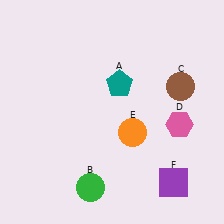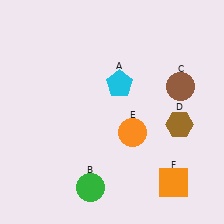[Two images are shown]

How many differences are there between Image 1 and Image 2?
There are 3 differences between the two images.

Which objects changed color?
A changed from teal to cyan. D changed from pink to brown. F changed from purple to orange.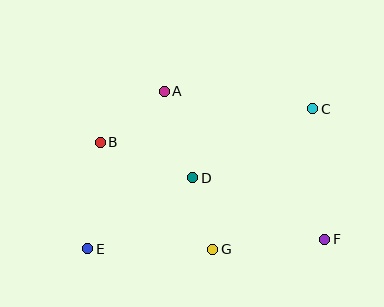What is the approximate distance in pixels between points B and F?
The distance between B and F is approximately 245 pixels.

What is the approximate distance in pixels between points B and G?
The distance between B and G is approximately 155 pixels.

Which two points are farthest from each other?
Points C and E are farthest from each other.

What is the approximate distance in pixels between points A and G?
The distance between A and G is approximately 165 pixels.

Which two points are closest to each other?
Points D and G are closest to each other.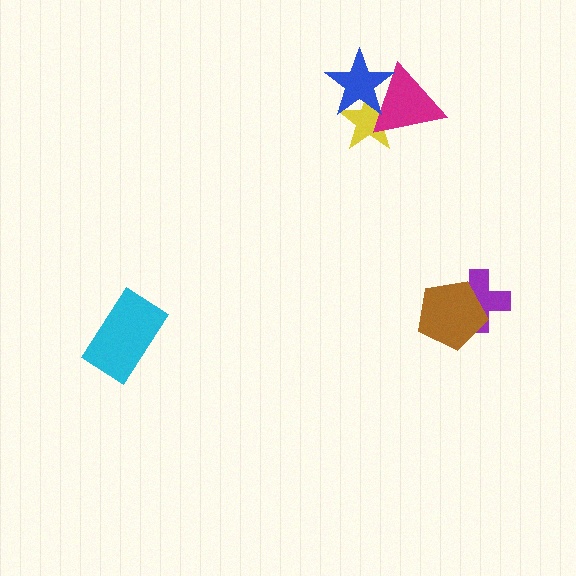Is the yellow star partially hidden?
Yes, it is partially covered by another shape.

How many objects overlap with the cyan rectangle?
0 objects overlap with the cyan rectangle.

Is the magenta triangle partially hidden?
Yes, it is partially covered by another shape.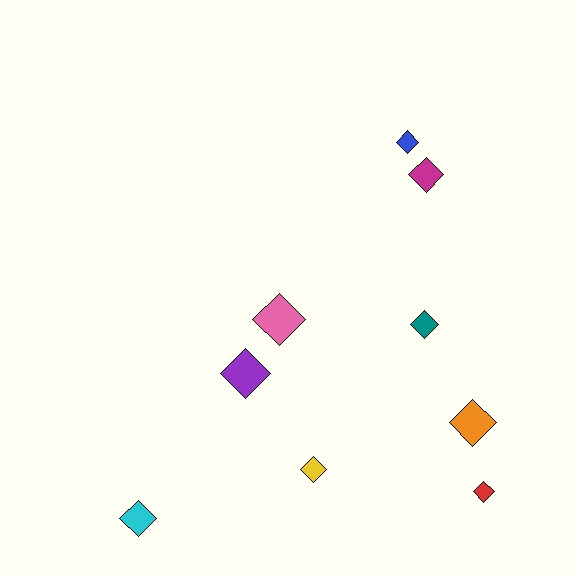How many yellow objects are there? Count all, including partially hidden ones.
There is 1 yellow object.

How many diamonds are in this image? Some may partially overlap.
There are 9 diamonds.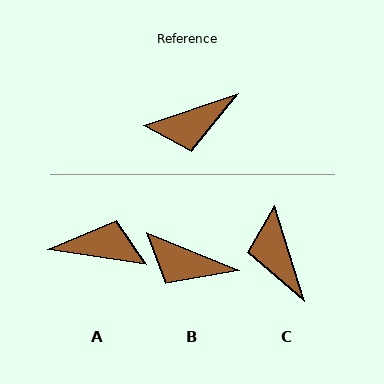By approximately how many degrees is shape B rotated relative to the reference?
Approximately 41 degrees clockwise.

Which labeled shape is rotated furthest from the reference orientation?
A, about 153 degrees away.